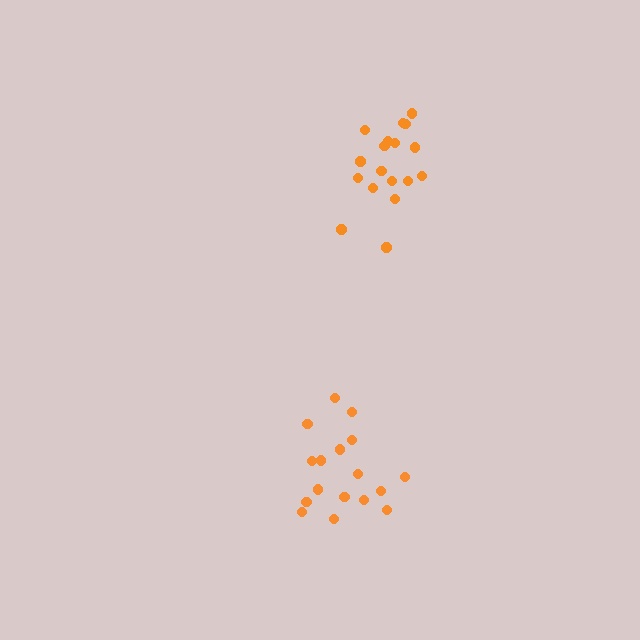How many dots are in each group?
Group 1: 17 dots, Group 2: 18 dots (35 total).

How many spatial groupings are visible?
There are 2 spatial groupings.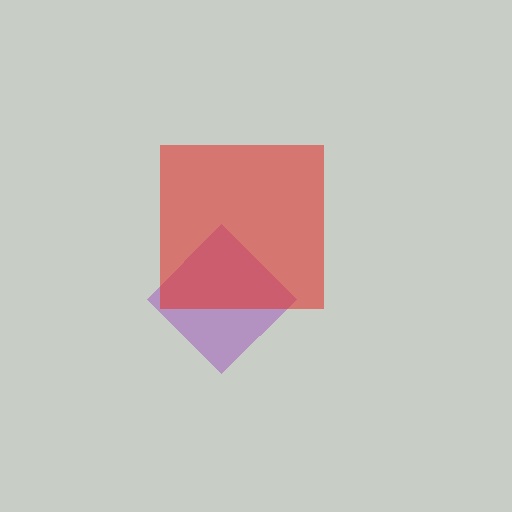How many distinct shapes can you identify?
There are 2 distinct shapes: a purple diamond, a red square.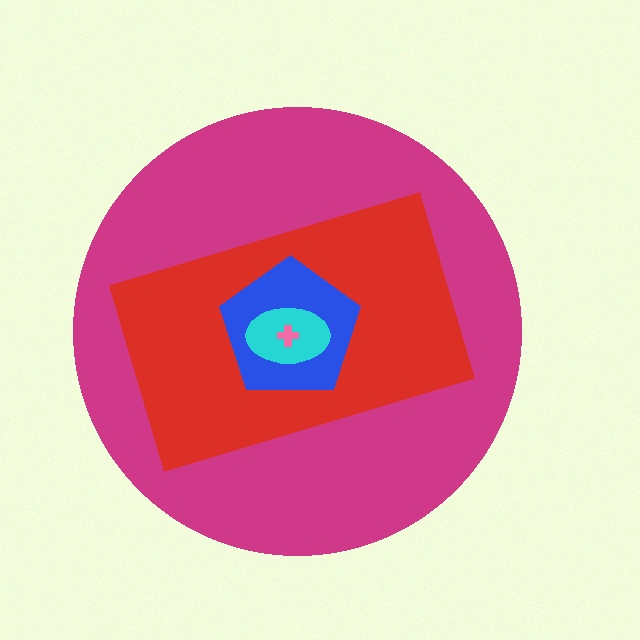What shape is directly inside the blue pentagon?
The cyan ellipse.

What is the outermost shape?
The magenta circle.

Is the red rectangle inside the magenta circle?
Yes.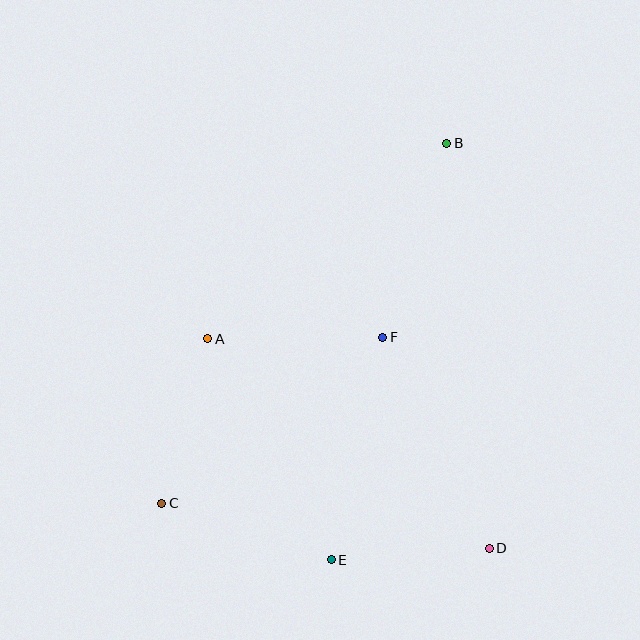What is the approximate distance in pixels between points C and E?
The distance between C and E is approximately 179 pixels.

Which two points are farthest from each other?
Points B and C are farthest from each other.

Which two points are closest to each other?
Points D and E are closest to each other.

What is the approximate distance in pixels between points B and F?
The distance between B and F is approximately 204 pixels.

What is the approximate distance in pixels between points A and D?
The distance between A and D is approximately 351 pixels.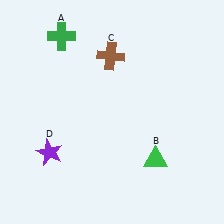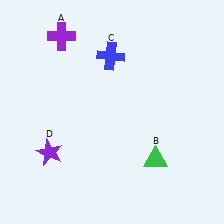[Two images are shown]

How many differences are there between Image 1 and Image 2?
There are 2 differences between the two images.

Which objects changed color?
A changed from green to purple. C changed from brown to blue.